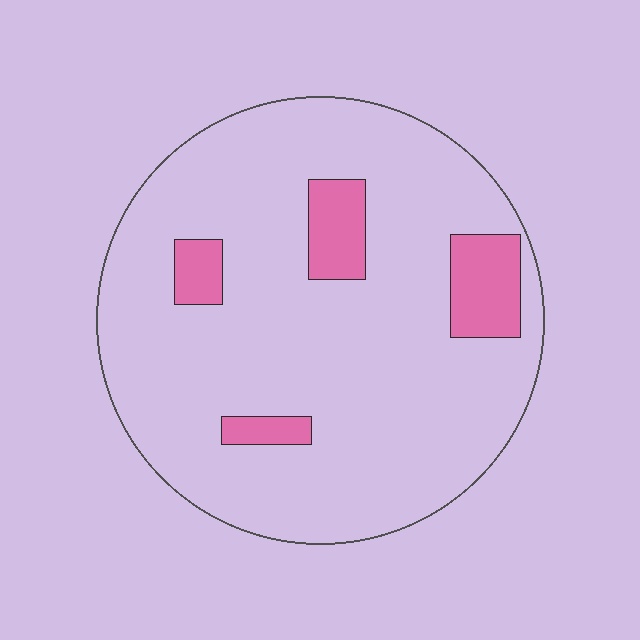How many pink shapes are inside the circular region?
4.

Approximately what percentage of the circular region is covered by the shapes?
Approximately 10%.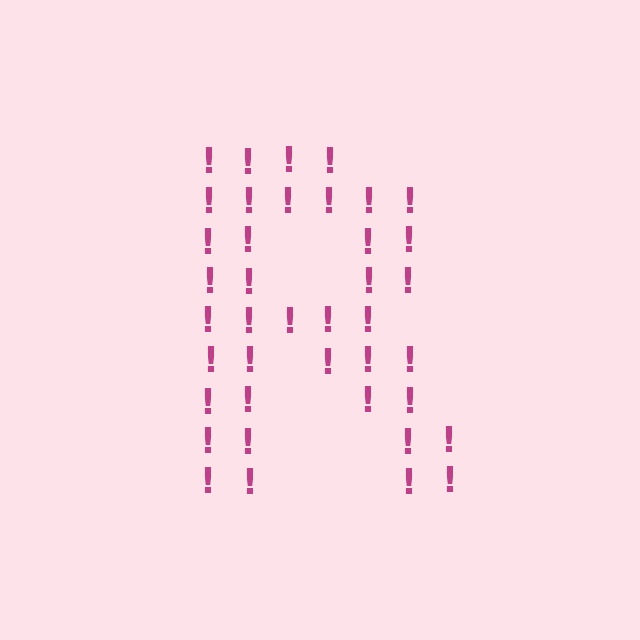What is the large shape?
The large shape is the letter R.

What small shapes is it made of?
It is made of small exclamation marks.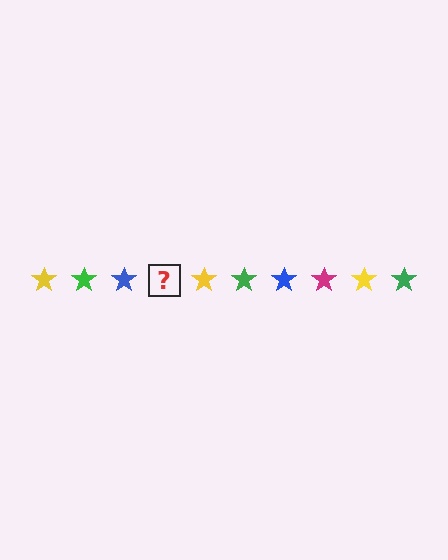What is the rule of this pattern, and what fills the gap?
The rule is that the pattern cycles through yellow, green, blue, magenta stars. The gap should be filled with a magenta star.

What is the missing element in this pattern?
The missing element is a magenta star.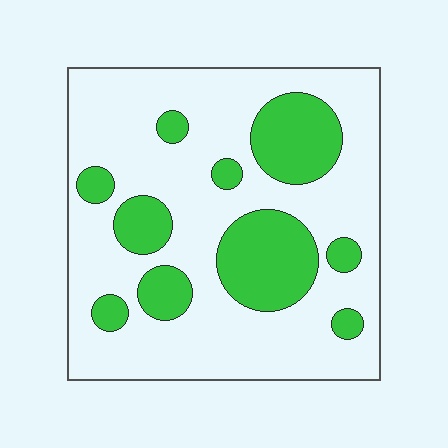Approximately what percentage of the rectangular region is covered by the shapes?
Approximately 25%.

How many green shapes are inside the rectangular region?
10.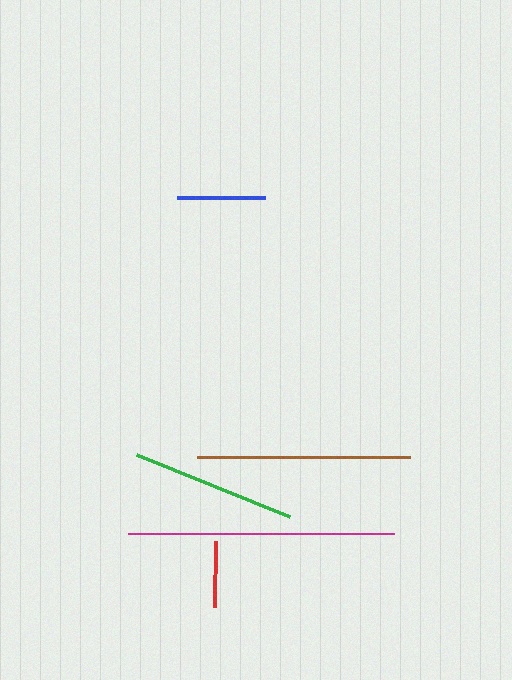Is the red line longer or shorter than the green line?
The green line is longer than the red line.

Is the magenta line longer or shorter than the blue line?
The magenta line is longer than the blue line.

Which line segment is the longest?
The magenta line is the longest at approximately 266 pixels.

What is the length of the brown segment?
The brown segment is approximately 213 pixels long.